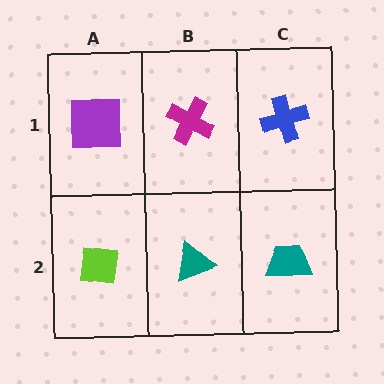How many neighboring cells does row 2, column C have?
2.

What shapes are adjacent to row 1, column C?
A teal trapezoid (row 2, column C), a magenta cross (row 1, column B).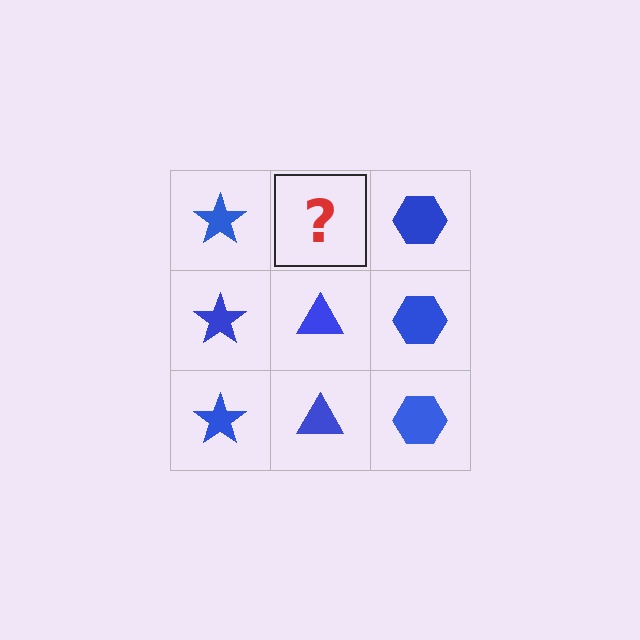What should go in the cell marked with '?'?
The missing cell should contain a blue triangle.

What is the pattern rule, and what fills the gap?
The rule is that each column has a consistent shape. The gap should be filled with a blue triangle.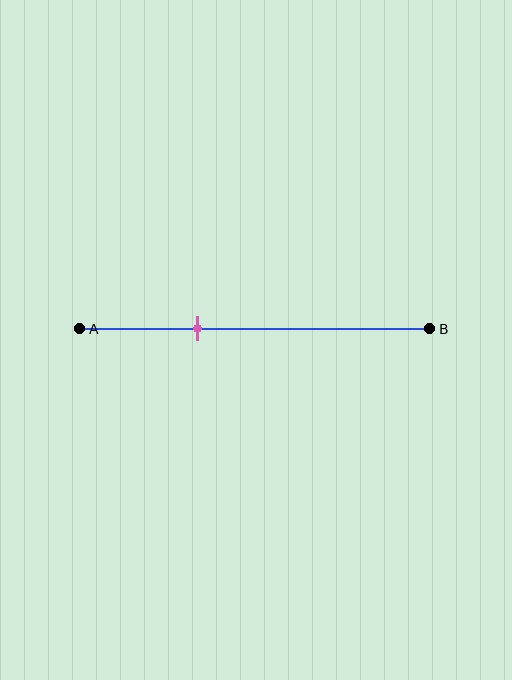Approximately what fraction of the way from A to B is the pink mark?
The pink mark is approximately 35% of the way from A to B.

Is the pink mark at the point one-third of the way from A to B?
Yes, the mark is approximately at the one-third point.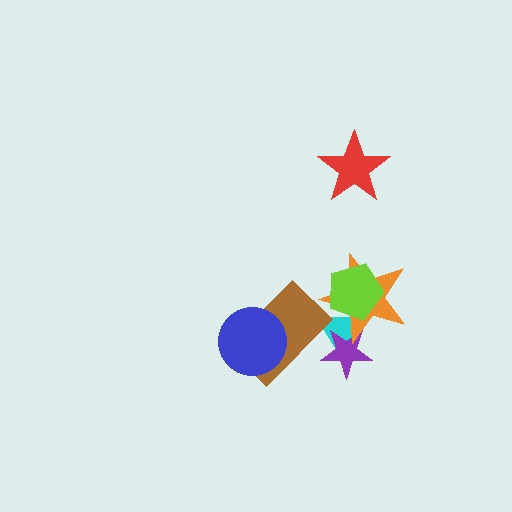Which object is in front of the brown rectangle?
The blue circle is in front of the brown rectangle.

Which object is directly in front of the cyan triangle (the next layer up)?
The purple star is directly in front of the cyan triangle.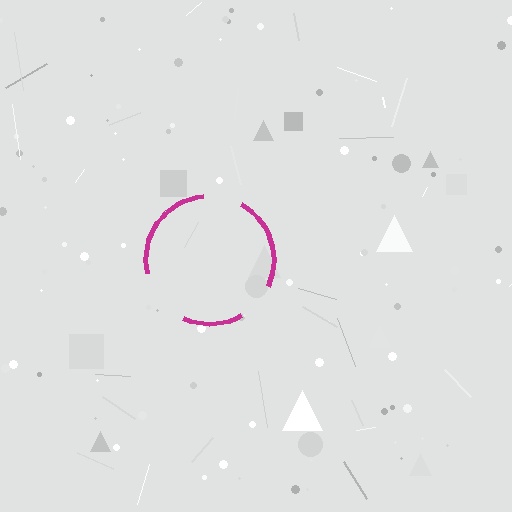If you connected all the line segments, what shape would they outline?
They would outline a circle.